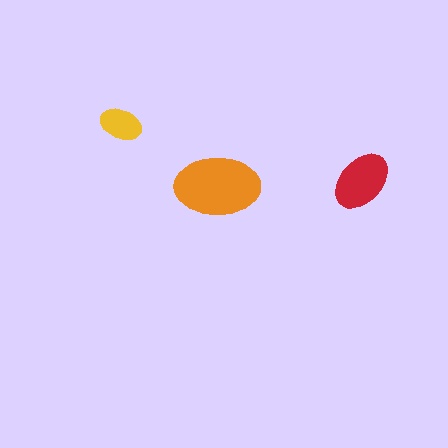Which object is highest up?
The yellow ellipse is topmost.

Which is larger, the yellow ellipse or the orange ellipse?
The orange one.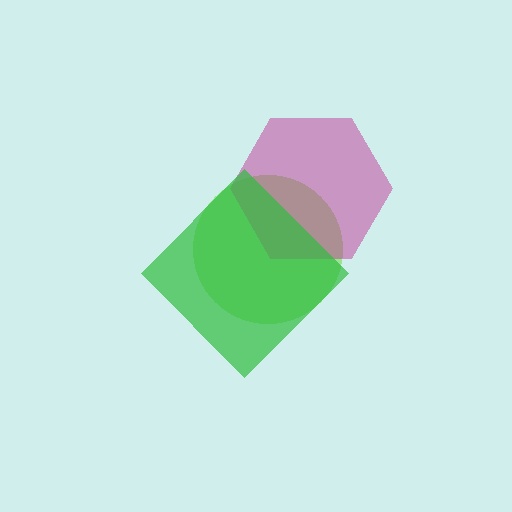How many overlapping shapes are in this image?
There are 3 overlapping shapes in the image.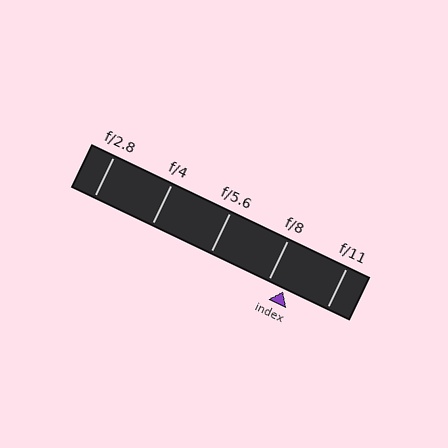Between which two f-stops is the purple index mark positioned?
The index mark is between f/8 and f/11.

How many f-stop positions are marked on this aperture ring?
There are 5 f-stop positions marked.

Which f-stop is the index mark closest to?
The index mark is closest to f/8.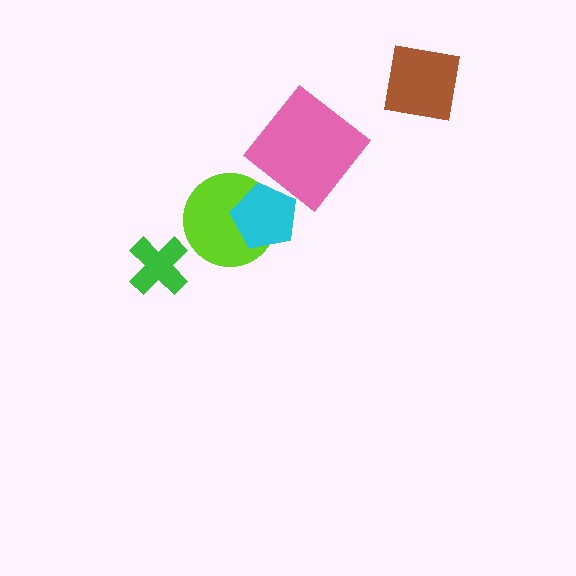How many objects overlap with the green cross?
0 objects overlap with the green cross.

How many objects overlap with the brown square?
0 objects overlap with the brown square.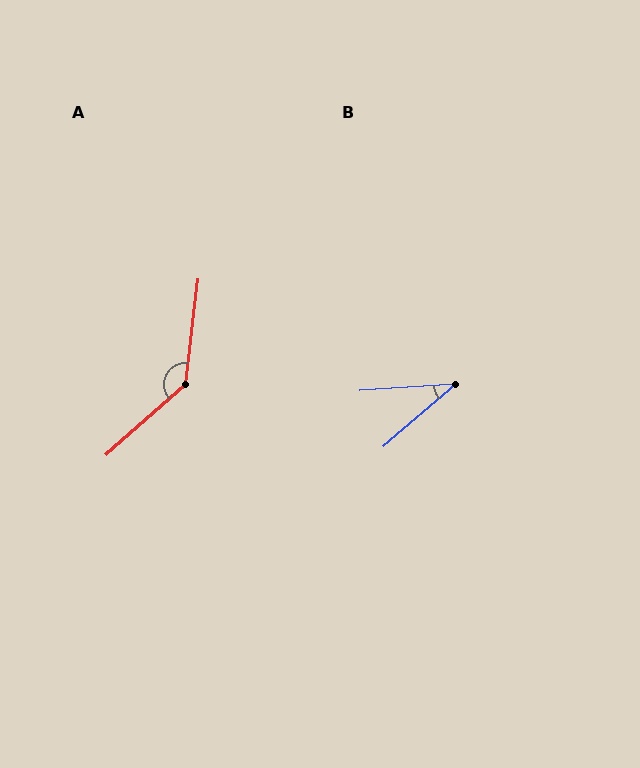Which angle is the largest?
A, at approximately 138 degrees.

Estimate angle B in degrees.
Approximately 37 degrees.